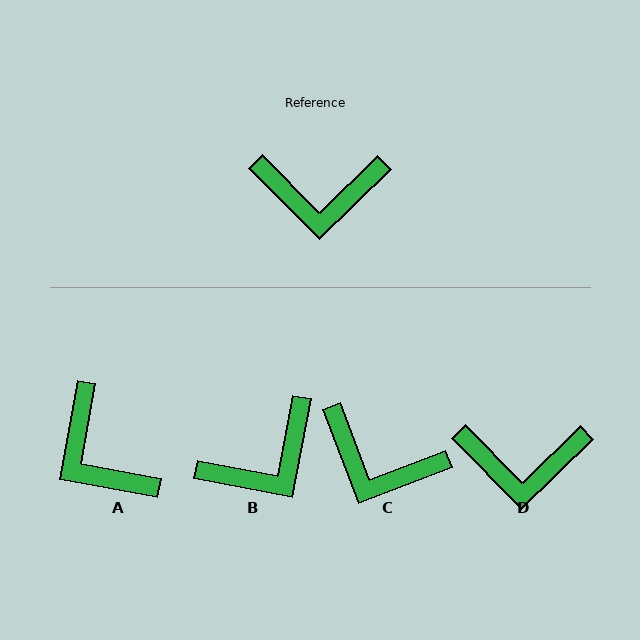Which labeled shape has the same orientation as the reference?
D.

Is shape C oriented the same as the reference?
No, it is off by about 24 degrees.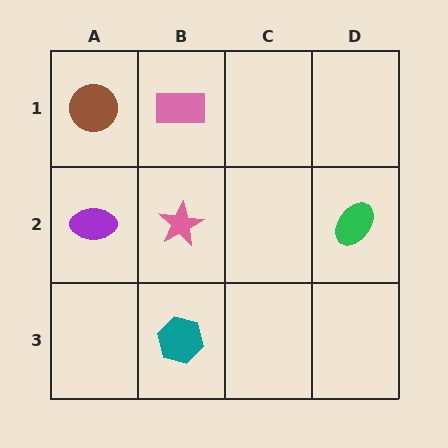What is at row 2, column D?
A green ellipse.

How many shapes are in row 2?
3 shapes.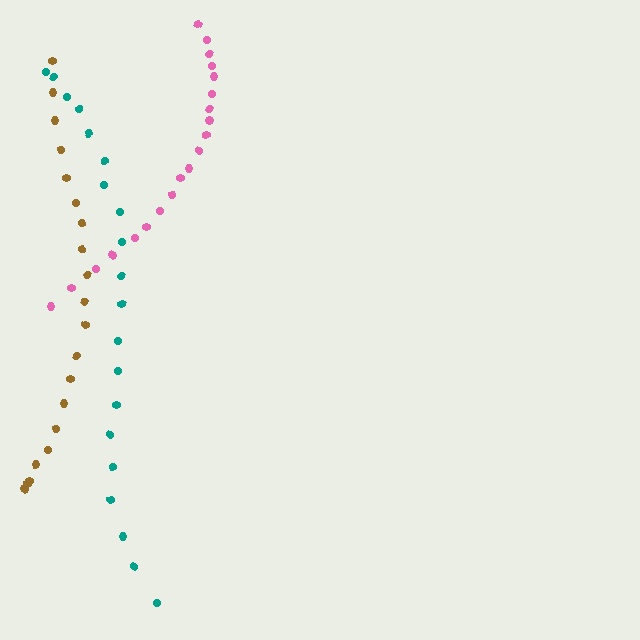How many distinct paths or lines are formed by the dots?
There are 3 distinct paths.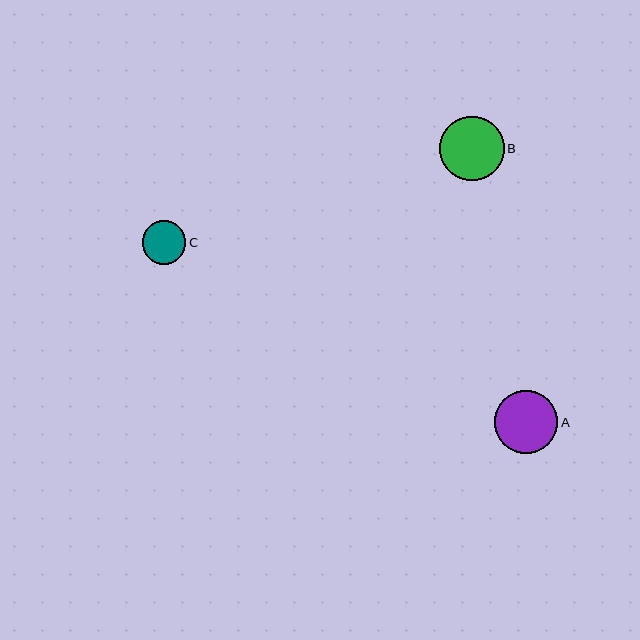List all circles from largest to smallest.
From largest to smallest: B, A, C.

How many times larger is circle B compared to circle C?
Circle B is approximately 1.5 times the size of circle C.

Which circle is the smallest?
Circle C is the smallest with a size of approximately 43 pixels.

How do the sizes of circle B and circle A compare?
Circle B and circle A are approximately the same size.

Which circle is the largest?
Circle B is the largest with a size of approximately 65 pixels.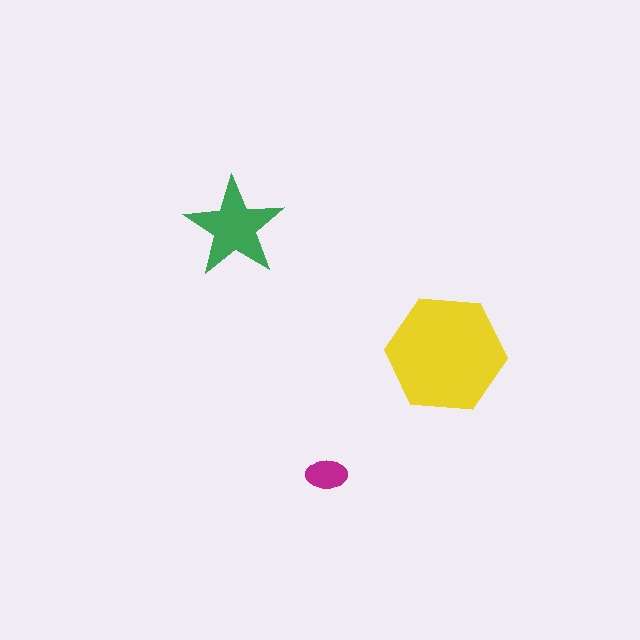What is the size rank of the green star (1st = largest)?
2nd.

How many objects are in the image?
There are 3 objects in the image.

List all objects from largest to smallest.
The yellow hexagon, the green star, the magenta ellipse.